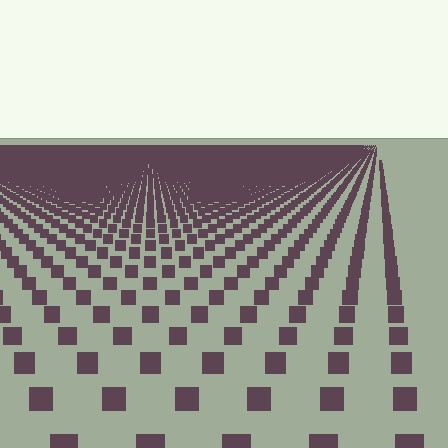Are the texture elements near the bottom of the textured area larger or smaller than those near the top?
Larger. Near the bottom, elements are closer to the viewer and appear at a bigger on-screen size.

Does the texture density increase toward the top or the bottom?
Density increases toward the top.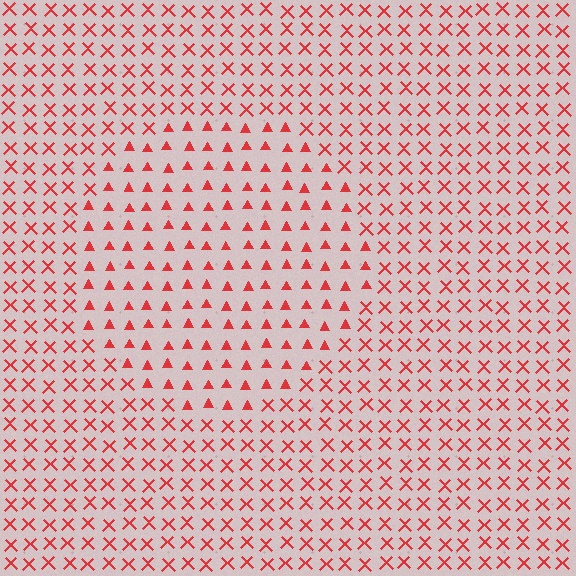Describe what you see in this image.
The image is filled with small red elements arranged in a uniform grid. A circle-shaped region contains triangles, while the surrounding area contains X marks. The boundary is defined purely by the change in element shape.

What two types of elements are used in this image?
The image uses triangles inside the circle region and X marks outside it.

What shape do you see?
I see a circle.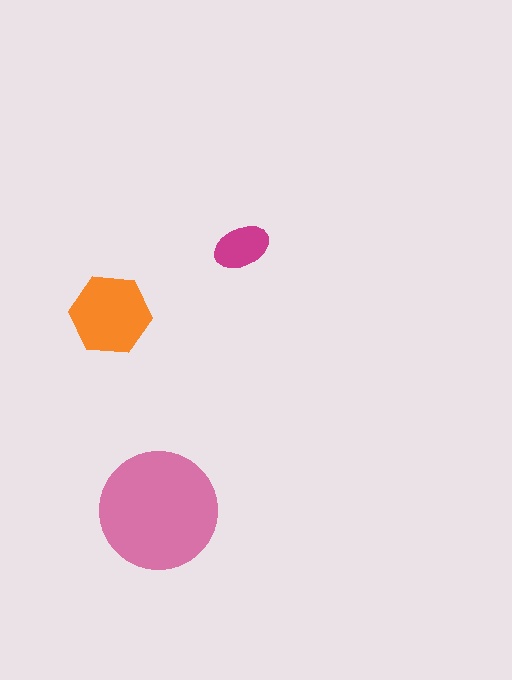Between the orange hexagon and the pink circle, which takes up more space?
The pink circle.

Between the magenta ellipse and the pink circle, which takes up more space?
The pink circle.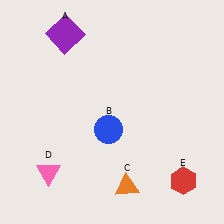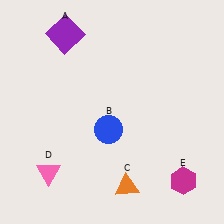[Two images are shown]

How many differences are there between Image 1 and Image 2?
There is 1 difference between the two images.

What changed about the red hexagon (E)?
In Image 1, E is red. In Image 2, it changed to magenta.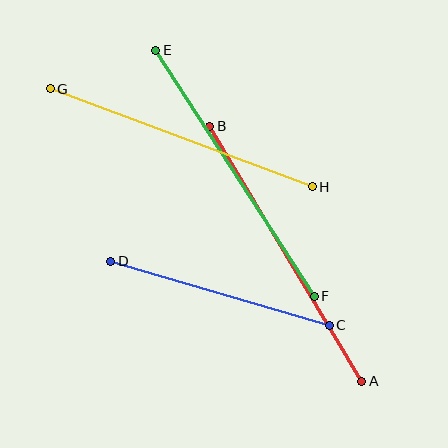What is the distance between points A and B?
The distance is approximately 297 pixels.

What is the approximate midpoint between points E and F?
The midpoint is at approximately (235, 173) pixels.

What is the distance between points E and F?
The distance is approximately 292 pixels.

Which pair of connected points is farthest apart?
Points A and B are farthest apart.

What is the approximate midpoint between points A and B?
The midpoint is at approximately (286, 254) pixels.